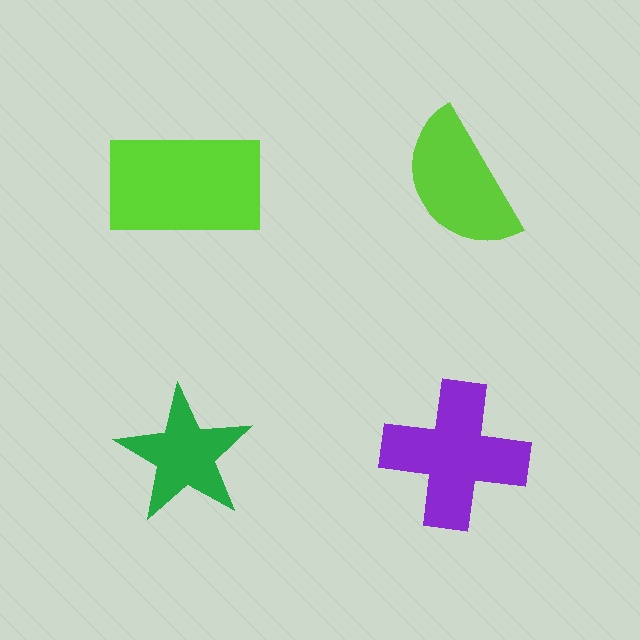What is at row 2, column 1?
A green star.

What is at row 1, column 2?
A lime semicircle.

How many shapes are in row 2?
2 shapes.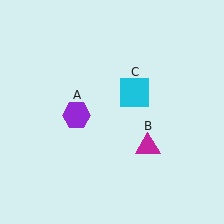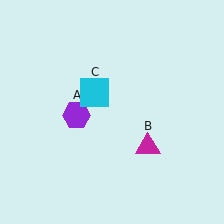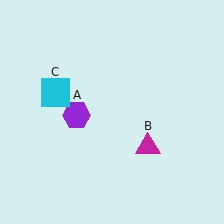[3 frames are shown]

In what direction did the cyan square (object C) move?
The cyan square (object C) moved left.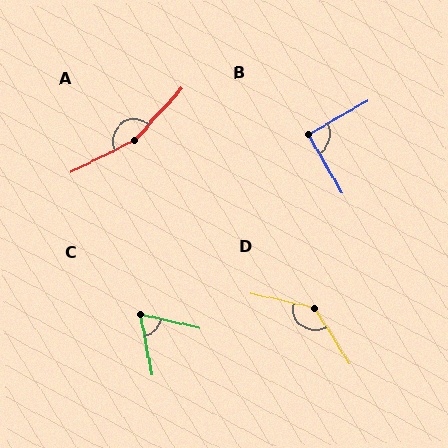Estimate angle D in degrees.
Approximately 134 degrees.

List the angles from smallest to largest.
C (66°), B (89°), D (134°), A (159°).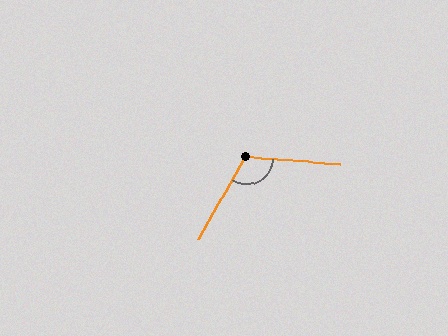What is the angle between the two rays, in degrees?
Approximately 115 degrees.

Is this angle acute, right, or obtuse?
It is obtuse.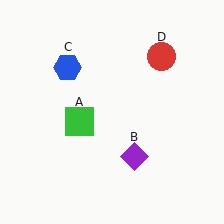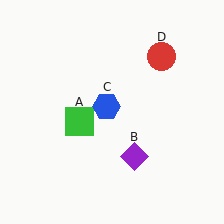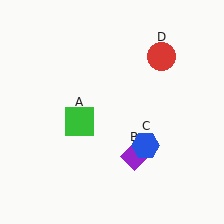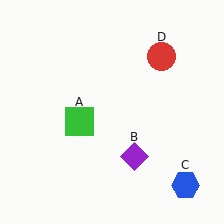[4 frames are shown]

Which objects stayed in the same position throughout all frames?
Green square (object A) and purple diamond (object B) and red circle (object D) remained stationary.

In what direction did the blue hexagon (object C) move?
The blue hexagon (object C) moved down and to the right.